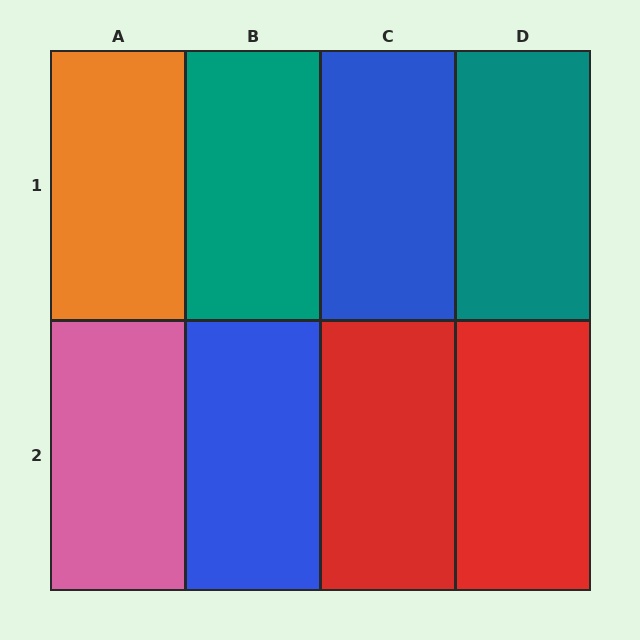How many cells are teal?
2 cells are teal.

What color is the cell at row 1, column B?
Teal.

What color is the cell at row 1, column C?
Blue.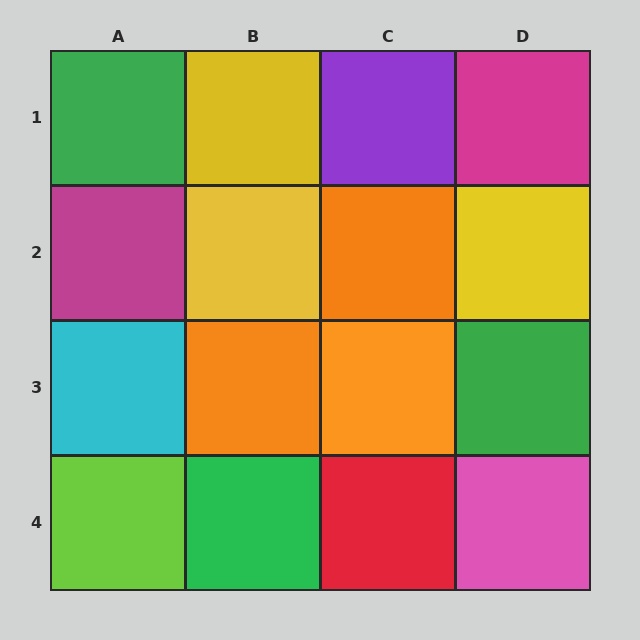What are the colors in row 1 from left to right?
Green, yellow, purple, magenta.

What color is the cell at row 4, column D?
Pink.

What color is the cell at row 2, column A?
Magenta.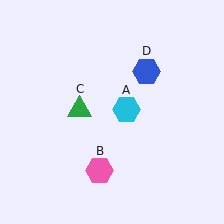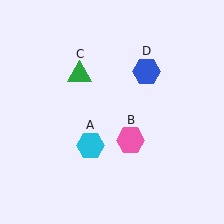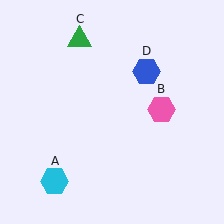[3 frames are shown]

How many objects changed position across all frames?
3 objects changed position: cyan hexagon (object A), pink hexagon (object B), green triangle (object C).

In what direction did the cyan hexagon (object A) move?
The cyan hexagon (object A) moved down and to the left.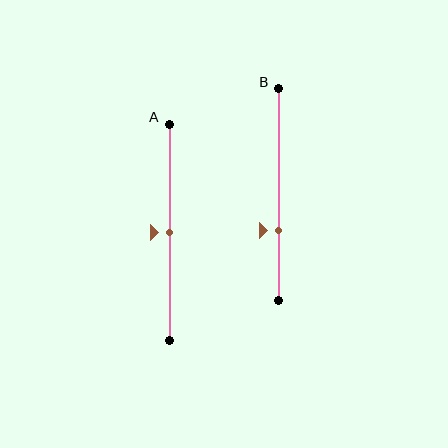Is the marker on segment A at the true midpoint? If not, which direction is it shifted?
Yes, the marker on segment A is at the true midpoint.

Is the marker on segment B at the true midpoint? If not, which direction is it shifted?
No, the marker on segment B is shifted downward by about 17% of the segment length.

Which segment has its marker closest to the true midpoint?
Segment A has its marker closest to the true midpoint.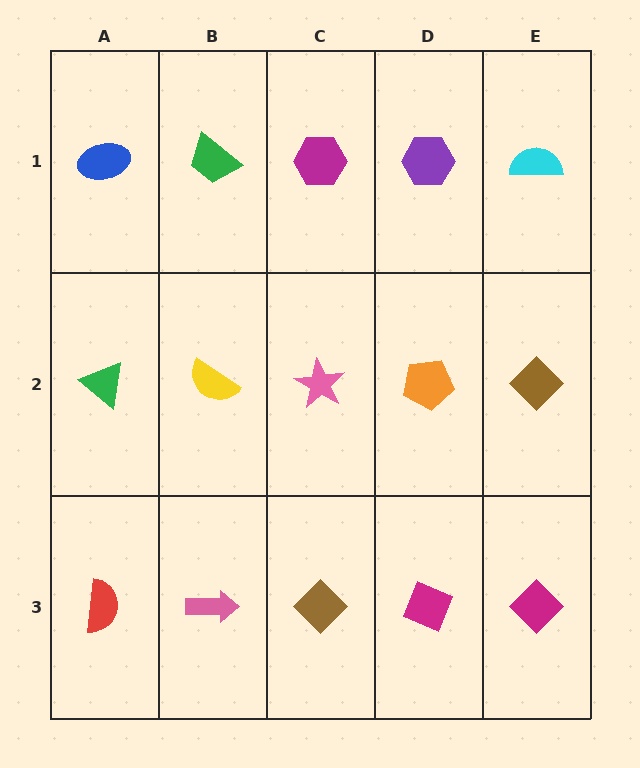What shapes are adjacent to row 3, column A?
A green triangle (row 2, column A), a pink arrow (row 3, column B).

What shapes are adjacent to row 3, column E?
A brown diamond (row 2, column E), a magenta diamond (row 3, column D).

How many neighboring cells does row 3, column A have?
2.